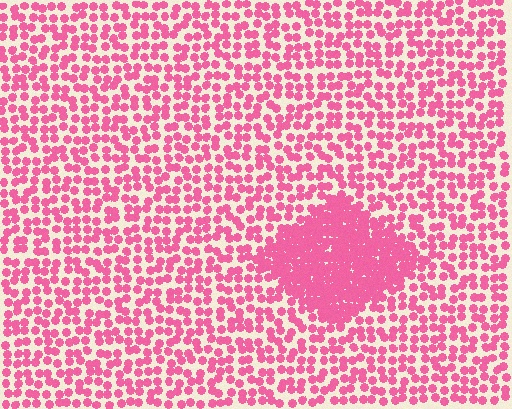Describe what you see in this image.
The image contains small pink elements arranged at two different densities. A diamond-shaped region is visible where the elements are more densely packed than the surrounding area.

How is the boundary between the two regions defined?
The boundary is defined by a change in element density (approximately 2.4x ratio). All elements are the same color, size, and shape.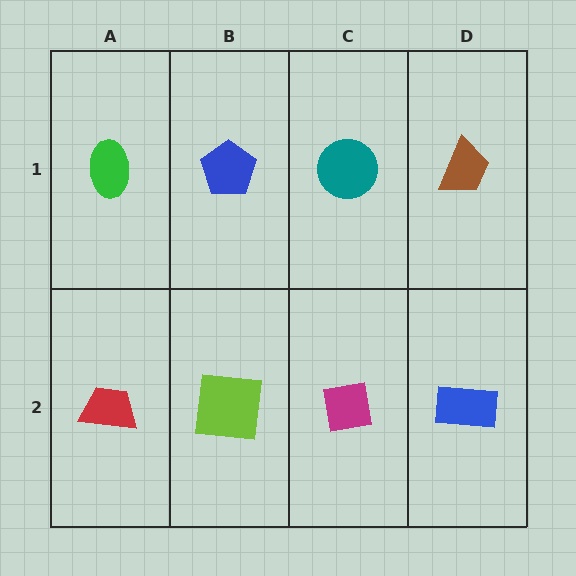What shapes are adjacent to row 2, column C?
A teal circle (row 1, column C), a lime square (row 2, column B), a blue rectangle (row 2, column D).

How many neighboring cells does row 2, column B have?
3.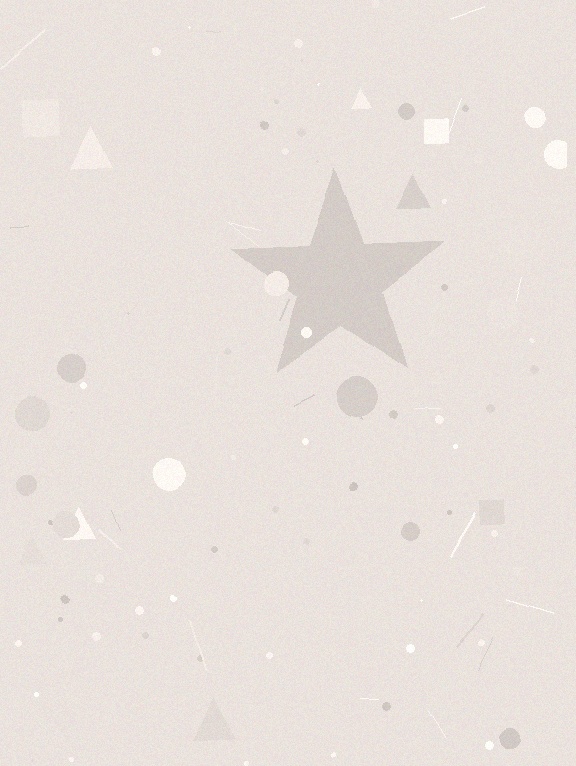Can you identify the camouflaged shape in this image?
The camouflaged shape is a star.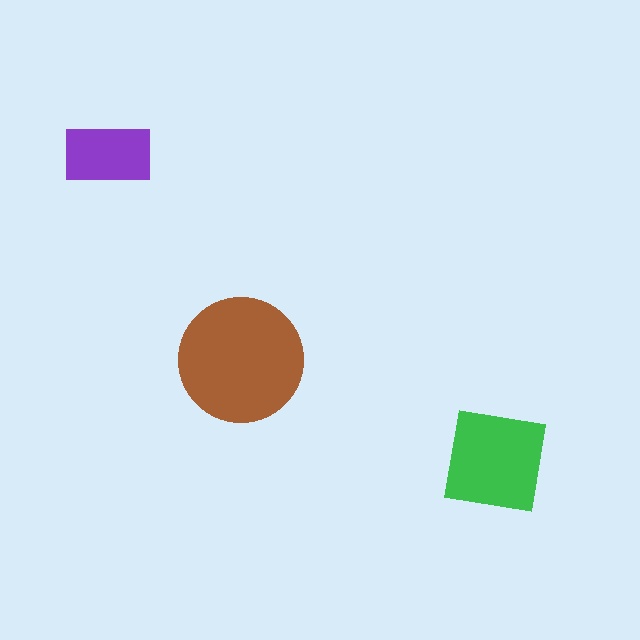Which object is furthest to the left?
The purple rectangle is leftmost.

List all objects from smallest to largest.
The purple rectangle, the green square, the brown circle.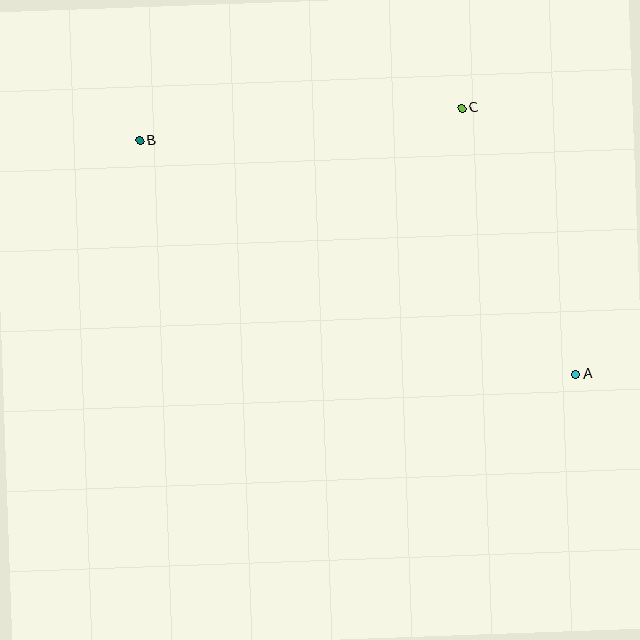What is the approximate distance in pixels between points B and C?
The distance between B and C is approximately 324 pixels.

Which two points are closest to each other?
Points A and C are closest to each other.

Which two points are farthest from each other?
Points A and B are farthest from each other.